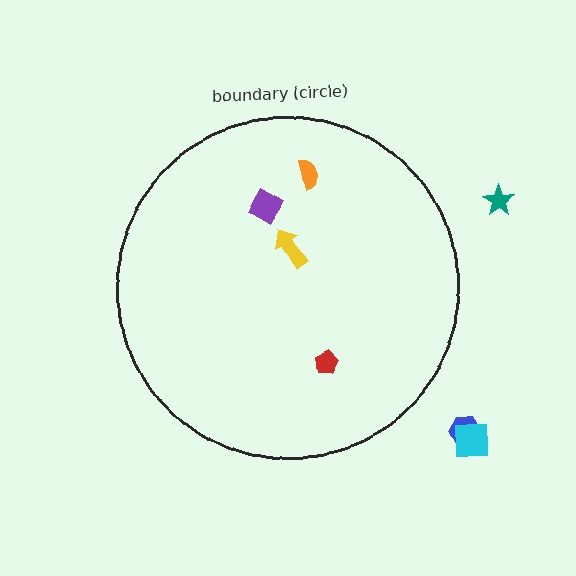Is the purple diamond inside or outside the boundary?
Inside.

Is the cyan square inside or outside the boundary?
Outside.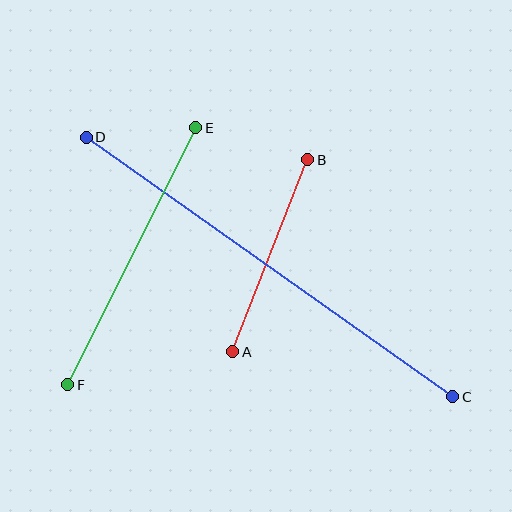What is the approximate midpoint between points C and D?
The midpoint is at approximately (270, 267) pixels.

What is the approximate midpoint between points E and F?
The midpoint is at approximately (132, 256) pixels.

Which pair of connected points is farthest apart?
Points C and D are farthest apart.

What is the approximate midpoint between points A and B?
The midpoint is at approximately (270, 256) pixels.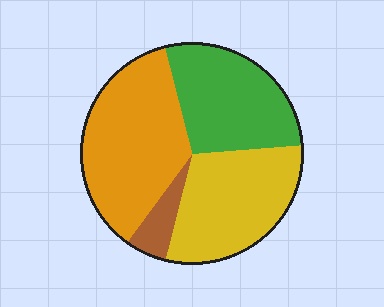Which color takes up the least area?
Brown, at roughly 5%.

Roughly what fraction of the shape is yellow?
Yellow covers 30% of the shape.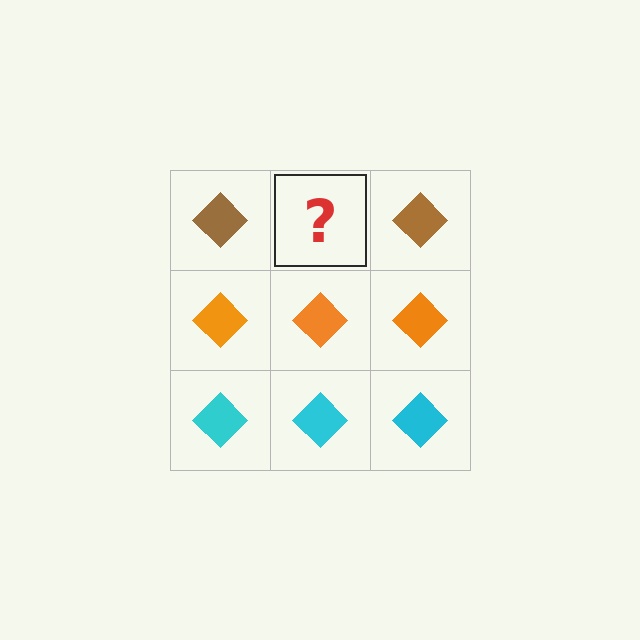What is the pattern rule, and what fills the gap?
The rule is that each row has a consistent color. The gap should be filled with a brown diamond.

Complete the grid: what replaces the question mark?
The question mark should be replaced with a brown diamond.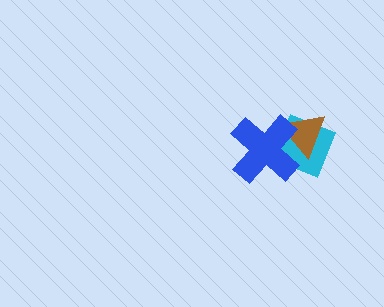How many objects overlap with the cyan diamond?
2 objects overlap with the cyan diamond.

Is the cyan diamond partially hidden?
Yes, it is partially covered by another shape.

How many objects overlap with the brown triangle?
2 objects overlap with the brown triangle.